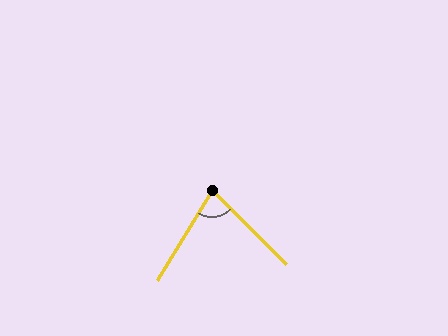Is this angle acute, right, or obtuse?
It is acute.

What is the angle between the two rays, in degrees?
Approximately 77 degrees.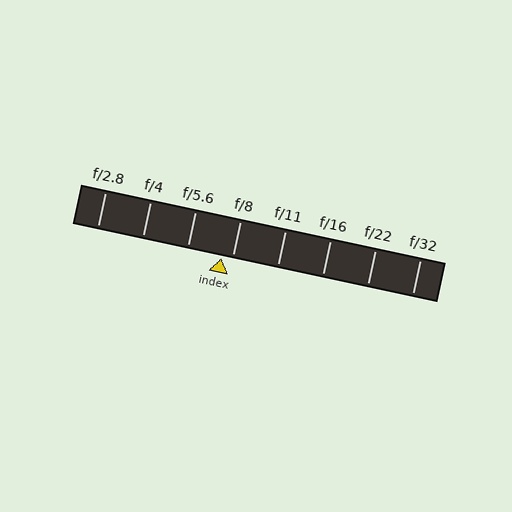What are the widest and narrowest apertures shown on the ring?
The widest aperture shown is f/2.8 and the narrowest is f/32.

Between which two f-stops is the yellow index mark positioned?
The index mark is between f/5.6 and f/8.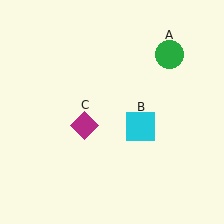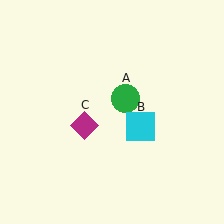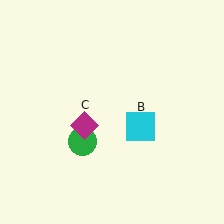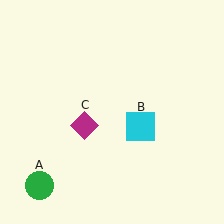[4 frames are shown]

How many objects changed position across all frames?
1 object changed position: green circle (object A).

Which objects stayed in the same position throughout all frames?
Cyan square (object B) and magenta diamond (object C) remained stationary.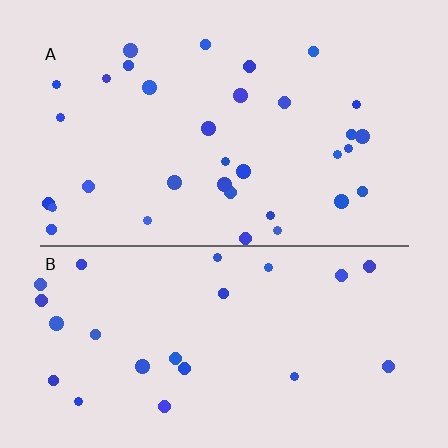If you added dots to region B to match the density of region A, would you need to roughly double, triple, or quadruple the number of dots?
Approximately double.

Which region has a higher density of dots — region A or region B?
A (the top).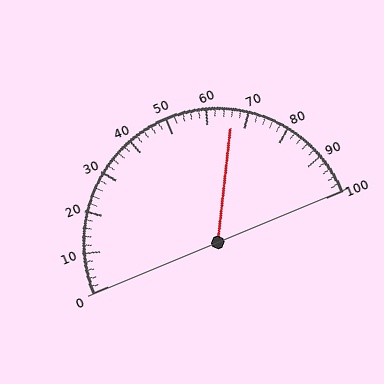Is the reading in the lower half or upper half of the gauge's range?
The reading is in the upper half of the range (0 to 100).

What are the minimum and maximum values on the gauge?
The gauge ranges from 0 to 100.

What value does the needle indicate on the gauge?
The needle indicates approximately 66.